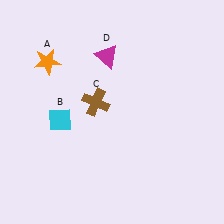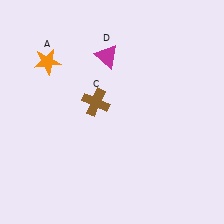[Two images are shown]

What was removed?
The cyan diamond (B) was removed in Image 2.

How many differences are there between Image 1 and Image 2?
There is 1 difference between the two images.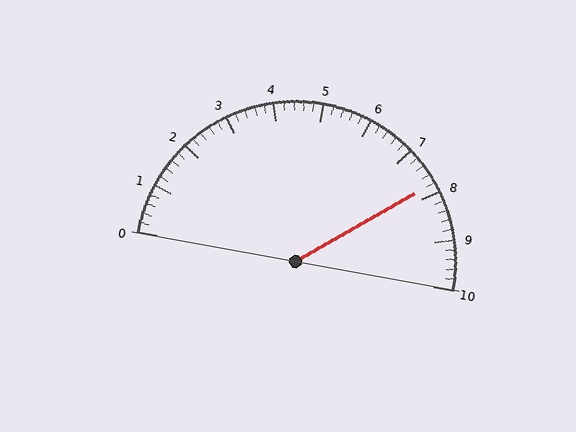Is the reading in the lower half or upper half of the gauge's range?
The reading is in the upper half of the range (0 to 10).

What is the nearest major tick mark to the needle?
The nearest major tick mark is 8.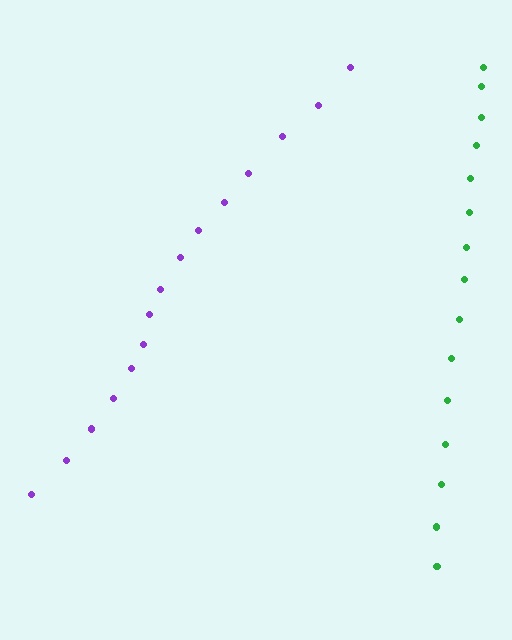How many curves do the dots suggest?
There are 2 distinct paths.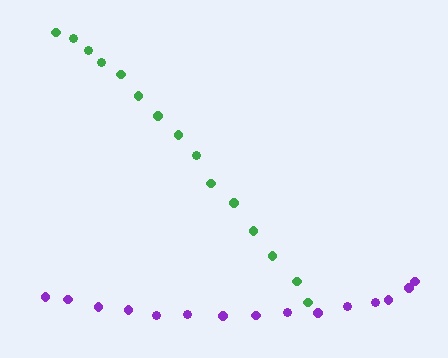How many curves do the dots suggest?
There are 2 distinct paths.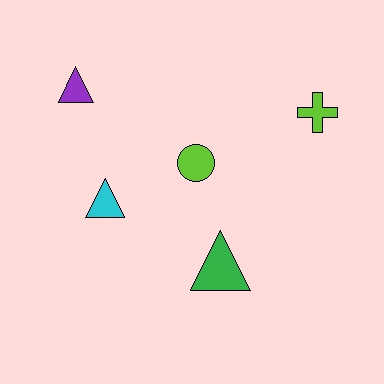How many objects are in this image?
There are 5 objects.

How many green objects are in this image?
There is 1 green object.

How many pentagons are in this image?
There are no pentagons.